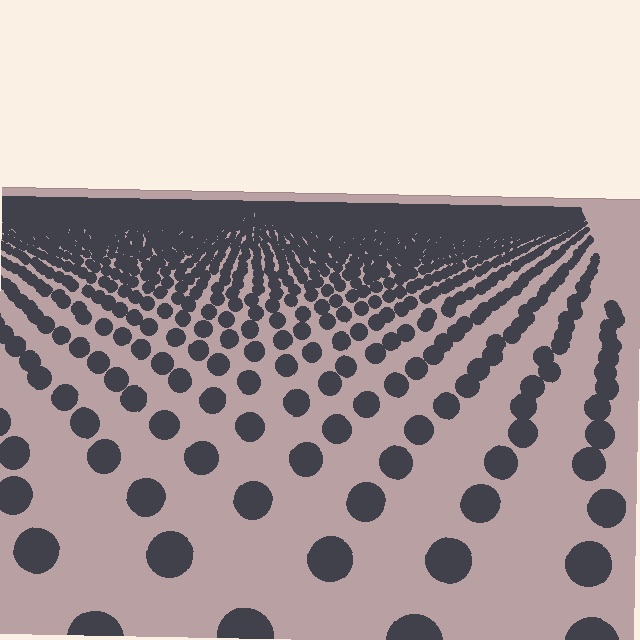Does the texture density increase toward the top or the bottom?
Density increases toward the top.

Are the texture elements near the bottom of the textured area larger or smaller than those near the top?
Larger. Near the bottom, elements are closer to the viewer and appear at a bigger on-screen size.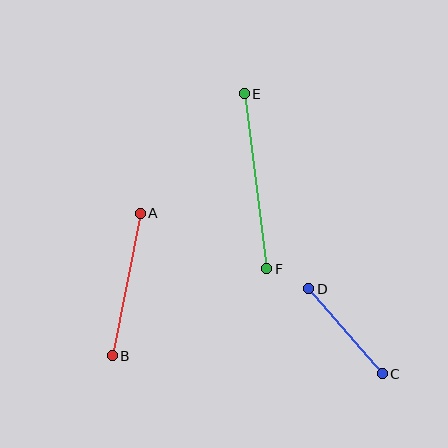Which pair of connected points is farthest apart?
Points E and F are farthest apart.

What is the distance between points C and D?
The distance is approximately 112 pixels.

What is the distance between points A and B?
The distance is approximately 146 pixels.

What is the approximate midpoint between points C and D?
The midpoint is at approximately (345, 331) pixels.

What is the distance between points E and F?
The distance is approximately 177 pixels.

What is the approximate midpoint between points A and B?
The midpoint is at approximately (126, 285) pixels.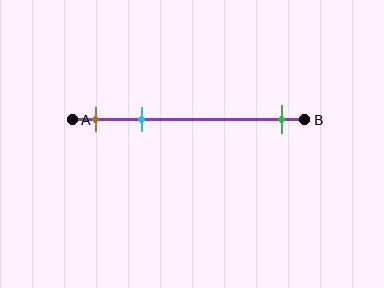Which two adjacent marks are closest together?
The brown and cyan marks are the closest adjacent pair.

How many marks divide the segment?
There are 3 marks dividing the segment.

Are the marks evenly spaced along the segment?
No, the marks are not evenly spaced.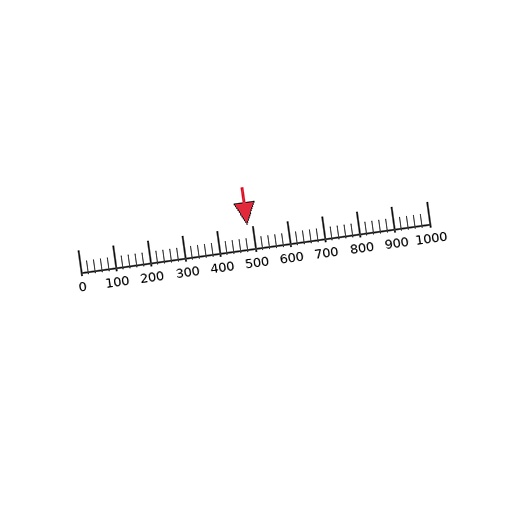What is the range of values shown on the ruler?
The ruler shows values from 0 to 1000.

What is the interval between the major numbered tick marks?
The major tick marks are spaced 100 units apart.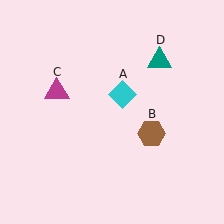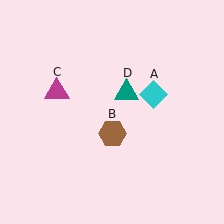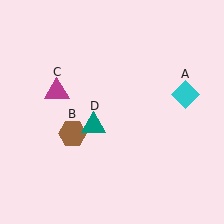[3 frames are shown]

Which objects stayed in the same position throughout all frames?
Magenta triangle (object C) remained stationary.